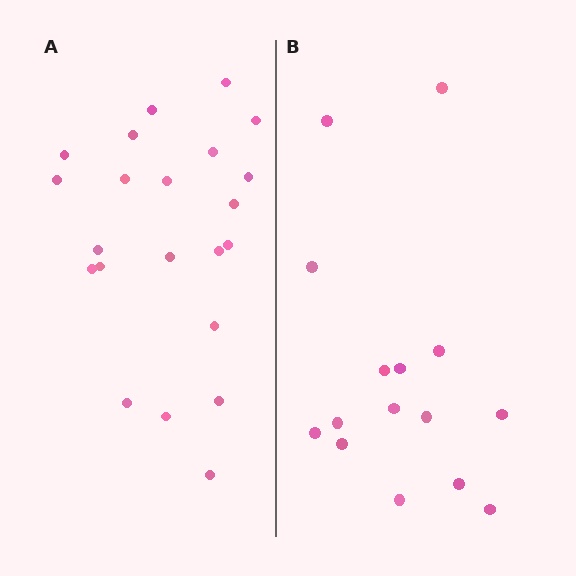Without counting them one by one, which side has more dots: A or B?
Region A (the left region) has more dots.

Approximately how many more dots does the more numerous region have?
Region A has roughly 8 or so more dots than region B.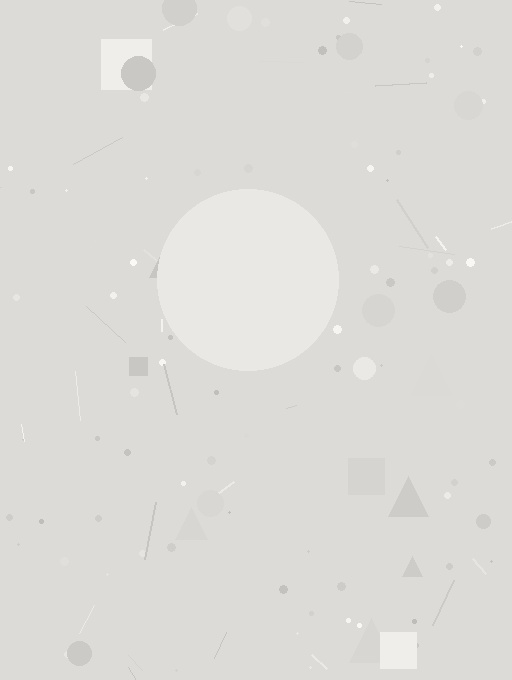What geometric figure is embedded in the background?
A circle is embedded in the background.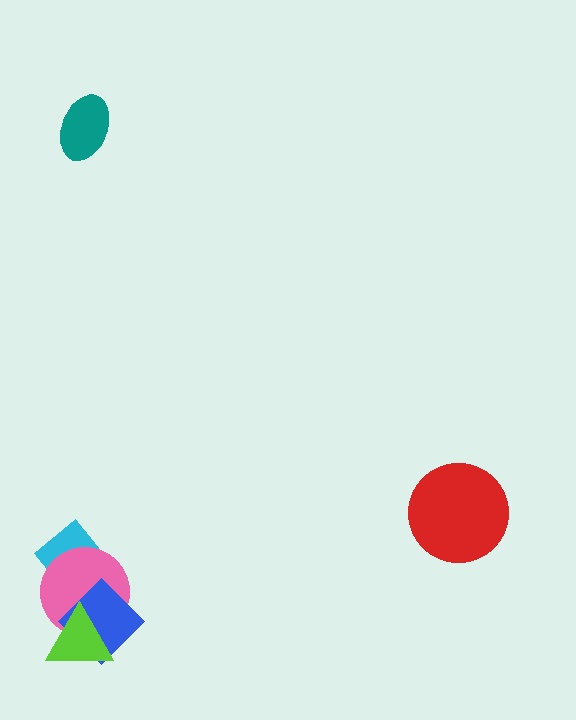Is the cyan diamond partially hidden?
Yes, it is partially covered by another shape.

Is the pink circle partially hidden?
Yes, it is partially covered by another shape.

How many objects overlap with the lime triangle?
2 objects overlap with the lime triangle.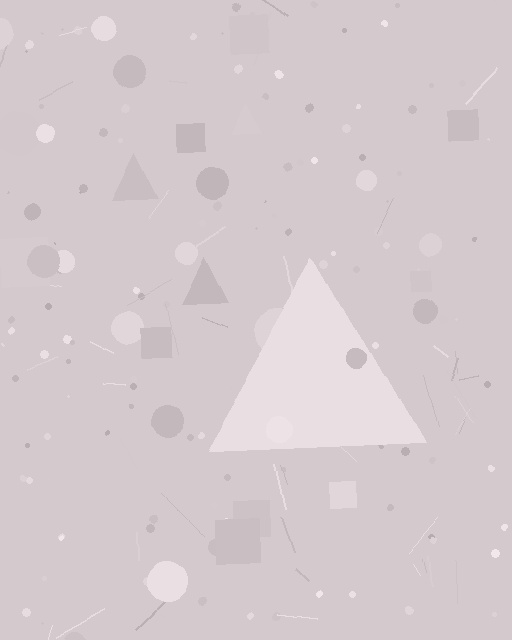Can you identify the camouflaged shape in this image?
The camouflaged shape is a triangle.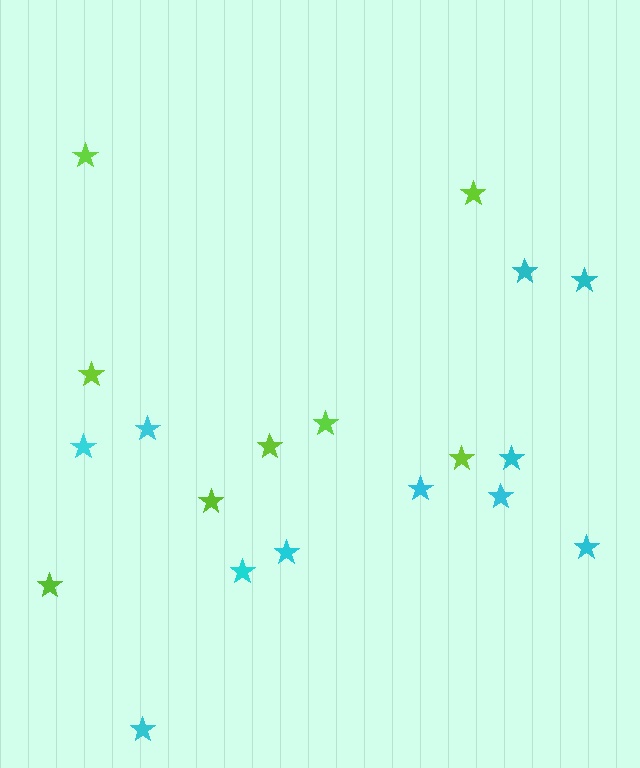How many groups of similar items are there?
There are 2 groups: one group of lime stars (8) and one group of cyan stars (11).